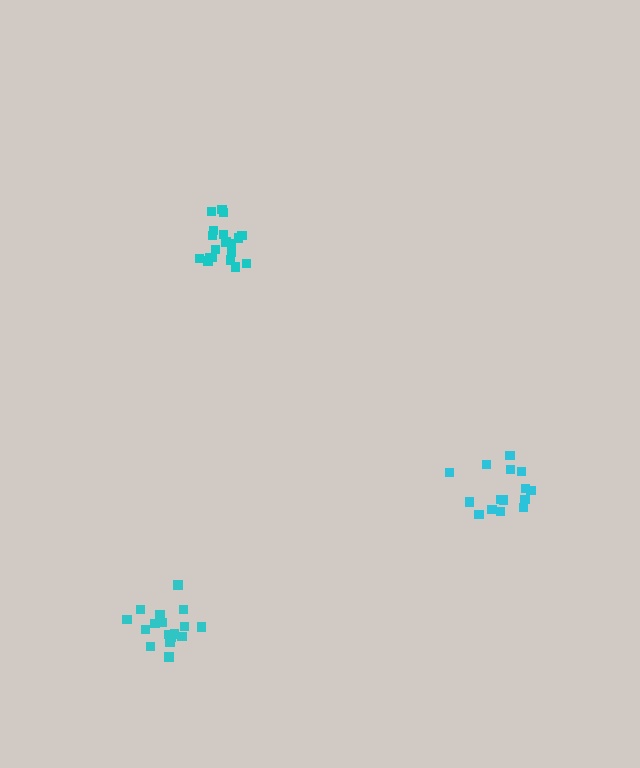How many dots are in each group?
Group 1: 18 dots, Group 2: 15 dots, Group 3: 19 dots (52 total).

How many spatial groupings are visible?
There are 3 spatial groupings.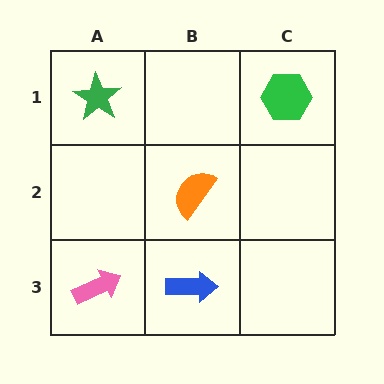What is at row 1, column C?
A green hexagon.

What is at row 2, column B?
An orange semicircle.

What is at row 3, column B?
A blue arrow.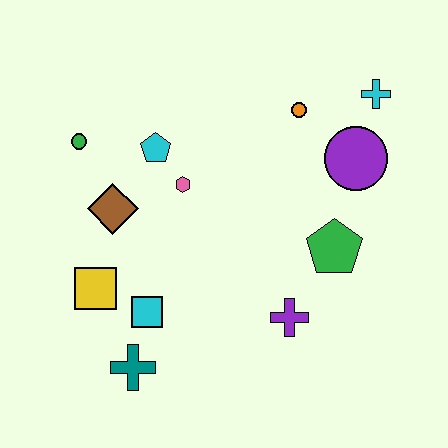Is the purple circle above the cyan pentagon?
No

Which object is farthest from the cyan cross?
The teal cross is farthest from the cyan cross.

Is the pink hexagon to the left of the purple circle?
Yes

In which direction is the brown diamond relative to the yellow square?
The brown diamond is above the yellow square.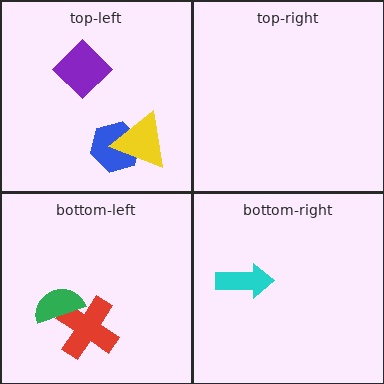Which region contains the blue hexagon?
The top-left region.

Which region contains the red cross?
The bottom-left region.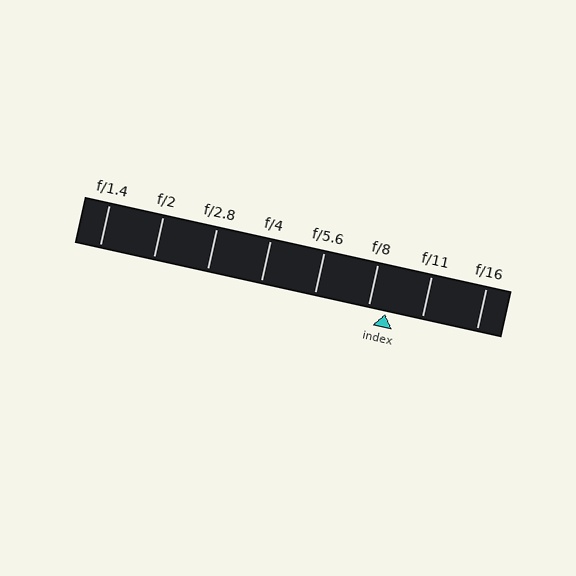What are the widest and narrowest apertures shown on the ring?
The widest aperture shown is f/1.4 and the narrowest is f/16.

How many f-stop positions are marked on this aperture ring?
There are 8 f-stop positions marked.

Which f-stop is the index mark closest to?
The index mark is closest to f/8.